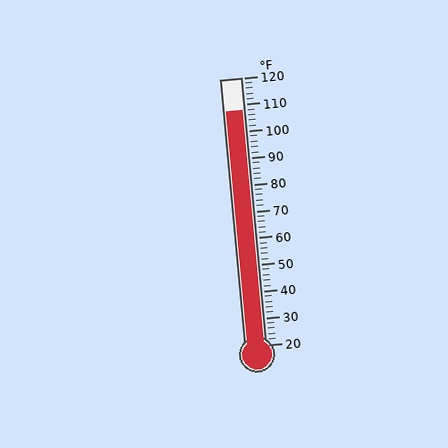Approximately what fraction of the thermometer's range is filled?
The thermometer is filled to approximately 90% of its range.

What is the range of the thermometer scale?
The thermometer scale ranges from 20°F to 120°F.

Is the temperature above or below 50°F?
The temperature is above 50°F.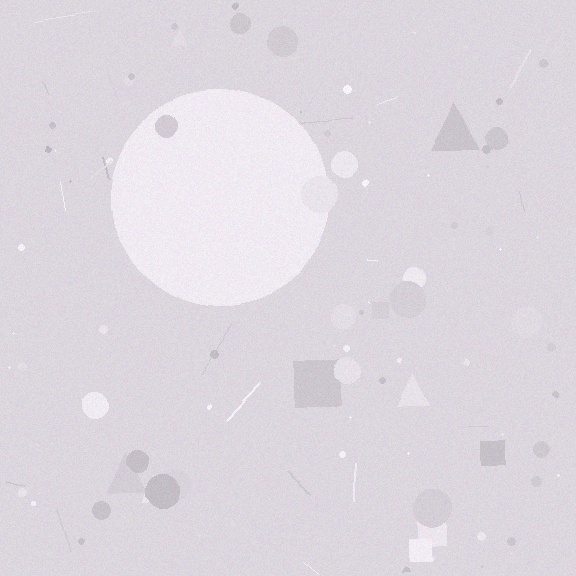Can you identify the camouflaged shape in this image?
The camouflaged shape is a circle.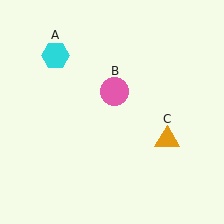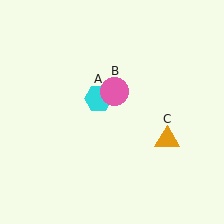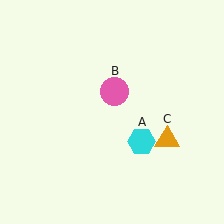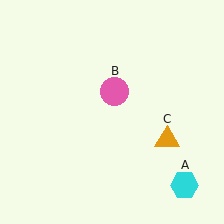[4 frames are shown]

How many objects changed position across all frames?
1 object changed position: cyan hexagon (object A).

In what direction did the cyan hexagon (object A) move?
The cyan hexagon (object A) moved down and to the right.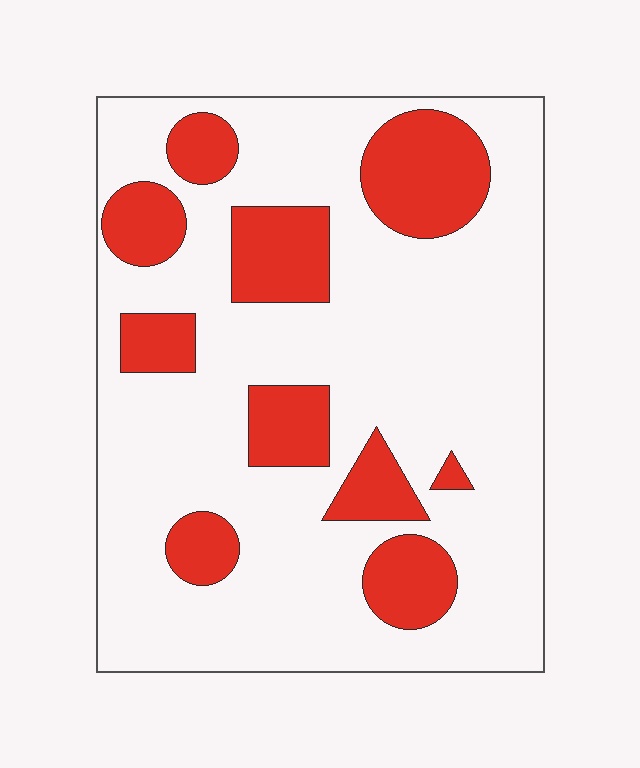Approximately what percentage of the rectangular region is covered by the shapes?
Approximately 25%.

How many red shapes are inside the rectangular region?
10.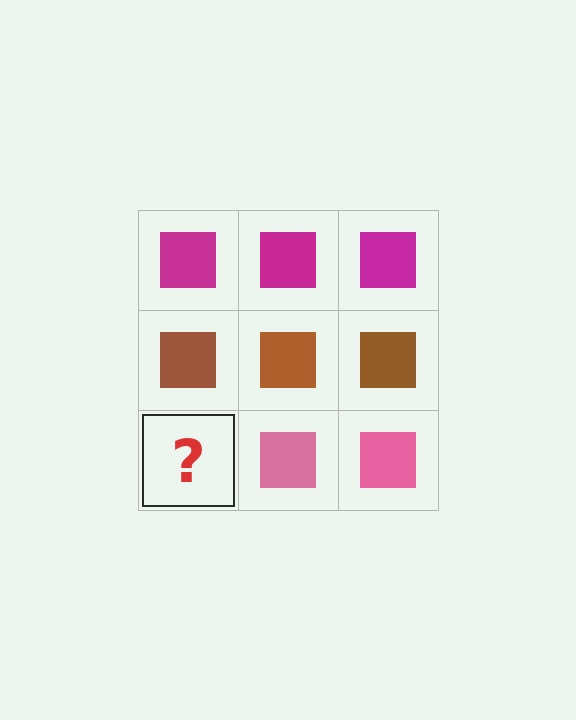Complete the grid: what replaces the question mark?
The question mark should be replaced with a pink square.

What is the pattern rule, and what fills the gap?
The rule is that each row has a consistent color. The gap should be filled with a pink square.